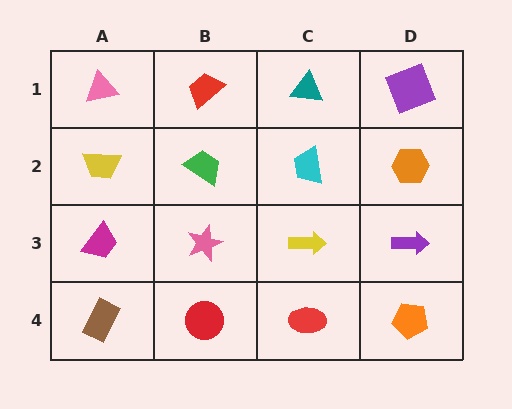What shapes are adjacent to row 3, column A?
A yellow trapezoid (row 2, column A), a brown rectangle (row 4, column A), a pink star (row 3, column B).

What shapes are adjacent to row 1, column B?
A green trapezoid (row 2, column B), a pink triangle (row 1, column A), a teal triangle (row 1, column C).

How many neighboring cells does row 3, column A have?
3.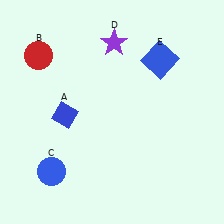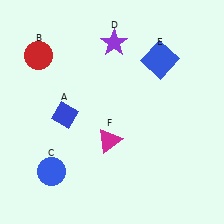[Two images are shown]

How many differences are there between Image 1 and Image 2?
There is 1 difference between the two images.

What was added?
A magenta triangle (F) was added in Image 2.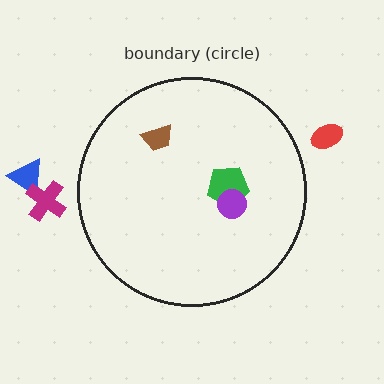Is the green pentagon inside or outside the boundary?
Inside.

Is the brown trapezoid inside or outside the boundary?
Inside.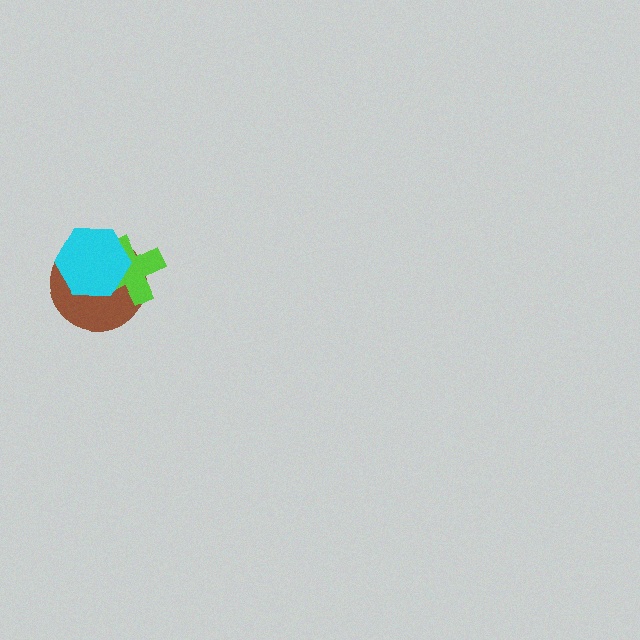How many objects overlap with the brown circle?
2 objects overlap with the brown circle.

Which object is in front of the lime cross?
The cyan hexagon is in front of the lime cross.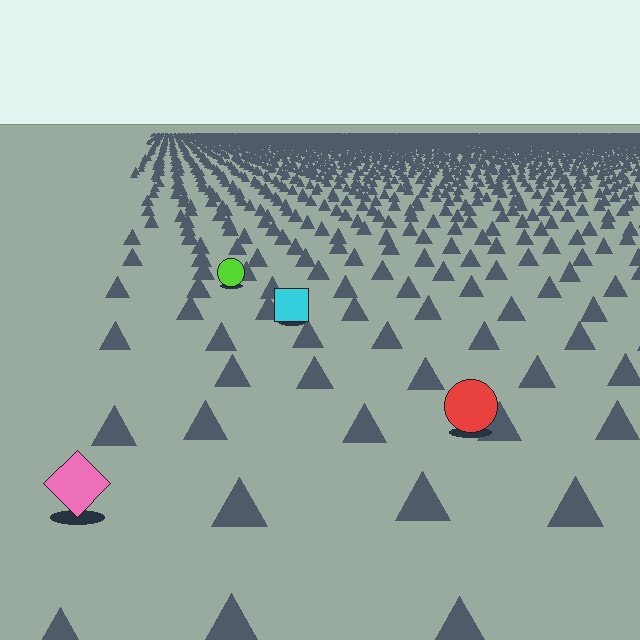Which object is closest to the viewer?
The pink diamond is closest. The texture marks near it are larger and more spread out.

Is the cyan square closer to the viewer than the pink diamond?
No. The pink diamond is closer — you can tell from the texture gradient: the ground texture is coarser near it.